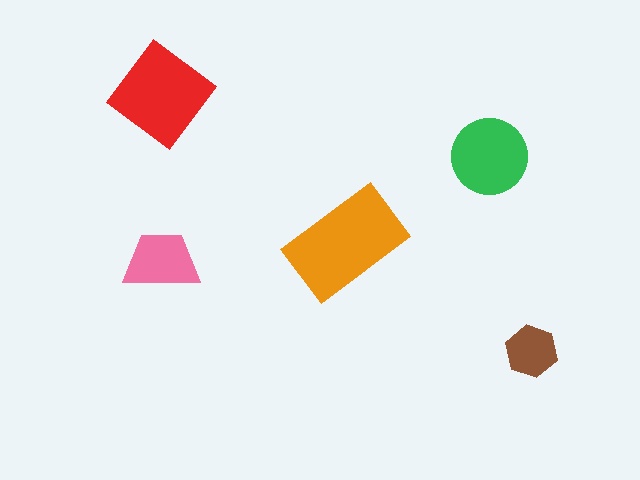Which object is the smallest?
The brown hexagon.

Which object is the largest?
The orange rectangle.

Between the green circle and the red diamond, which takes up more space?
The red diamond.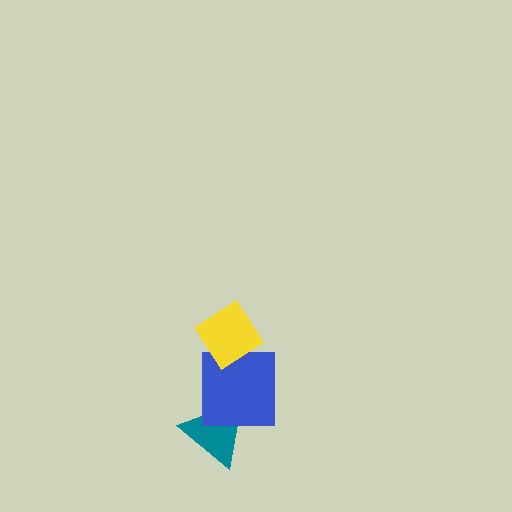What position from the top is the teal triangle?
The teal triangle is 3rd from the top.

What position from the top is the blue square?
The blue square is 2nd from the top.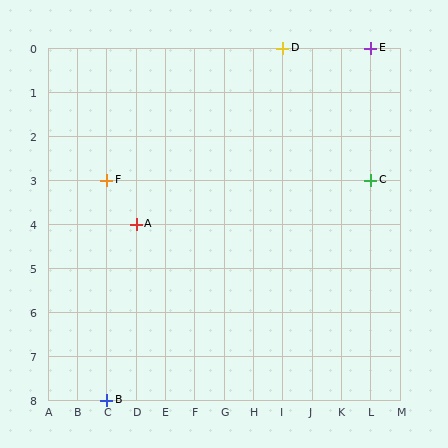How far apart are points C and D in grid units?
Points C and D are 3 columns and 3 rows apart (about 4.2 grid units diagonally).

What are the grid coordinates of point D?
Point D is at grid coordinates (I, 0).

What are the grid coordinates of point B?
Point B is at grid coordinates (C, 8).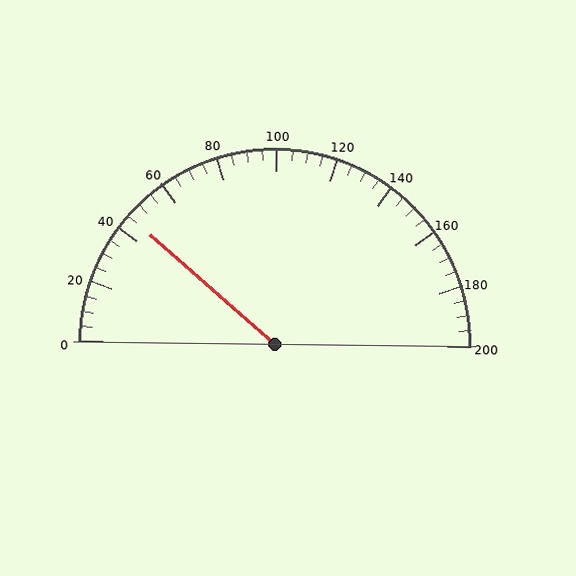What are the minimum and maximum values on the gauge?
The gauge ranges from 0 to 200.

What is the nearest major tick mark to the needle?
The nearest major tick mark is 40.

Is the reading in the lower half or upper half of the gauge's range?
The reading is in the lower half of the range (0 to 200).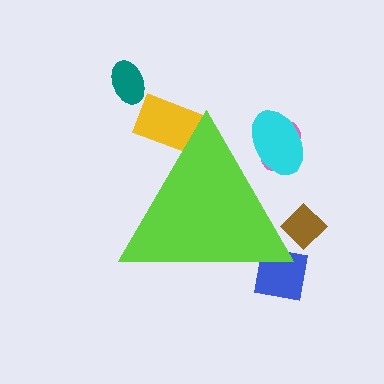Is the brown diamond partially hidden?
Yes, the brown diamond is partially hidden behind the lime triangle.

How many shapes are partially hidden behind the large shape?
5 shapes are partially hidden.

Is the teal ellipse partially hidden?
No, the teal ellipse is fully visible.